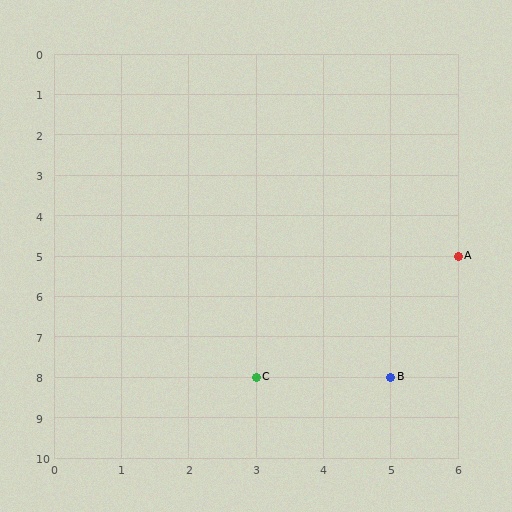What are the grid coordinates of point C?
Point C is at grid coordinates (3, 8).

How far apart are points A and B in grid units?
Points A and B are 1 column and 3 rows apart (about 3.2 grid units diagonally).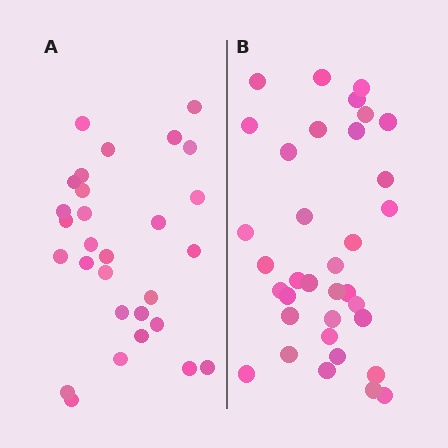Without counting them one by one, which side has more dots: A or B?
Region B (the right region) has more dots.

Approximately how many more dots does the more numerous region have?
Region B has about 6 more dots than region A.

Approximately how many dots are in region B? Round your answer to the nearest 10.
About 40 dots. (The exact count is 35, which rounds to 40.)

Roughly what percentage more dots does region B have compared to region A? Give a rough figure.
About 20% more.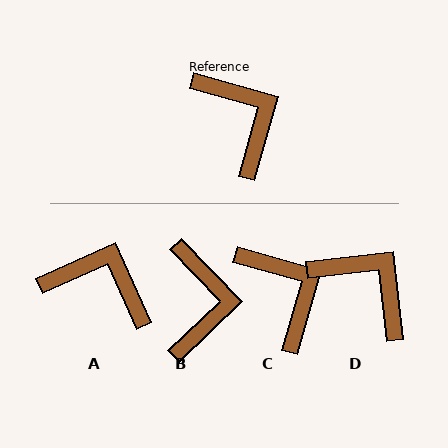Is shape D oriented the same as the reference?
No, it is off by about 22 degrees.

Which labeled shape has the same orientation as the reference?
C.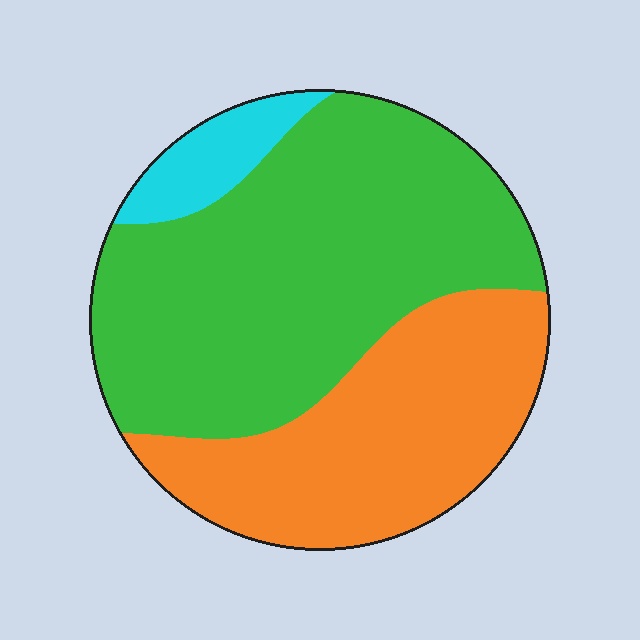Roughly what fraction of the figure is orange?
Orange takes up between a quarter and a half of the figure.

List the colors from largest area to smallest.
From largest to smallest: green, orange, cyan.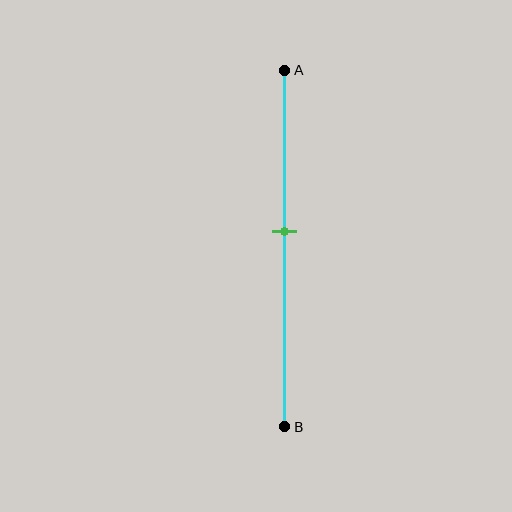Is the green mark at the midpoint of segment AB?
No, the mark is at about 45% from A, not at the 50% midpoint.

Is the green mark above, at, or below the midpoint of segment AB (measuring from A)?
The green mark is above the midpoint of segment AB.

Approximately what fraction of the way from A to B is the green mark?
The green mark is approximately 45% of the way from A to B.